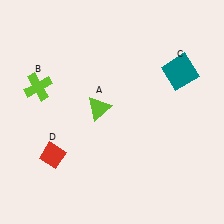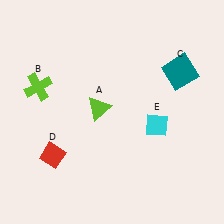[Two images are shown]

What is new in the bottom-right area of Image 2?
A cyan diamond (E) was added in the bottom-right area of Image 2.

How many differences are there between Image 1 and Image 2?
There is 1 difference between the two images.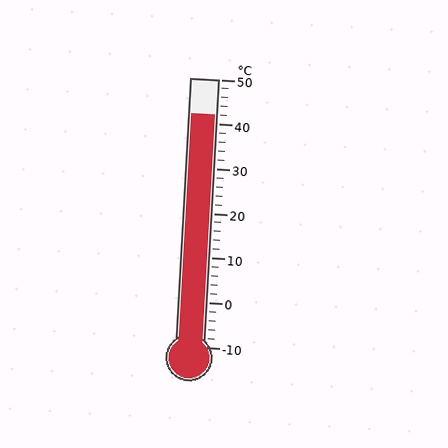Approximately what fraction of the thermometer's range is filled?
The thermometer is filled to approximately 85% of its range.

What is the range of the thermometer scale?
The thermometer scale ranges from -10°C to 50°C.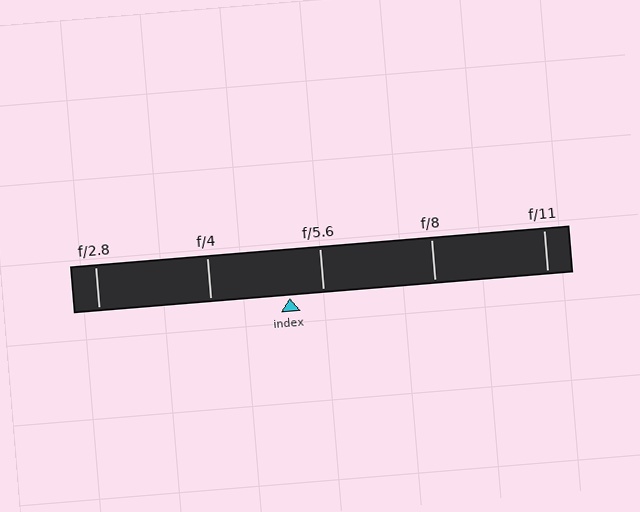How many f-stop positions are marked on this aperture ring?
There are 5 f-stop positions marked.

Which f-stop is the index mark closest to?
The index mark is closest to f/5.6.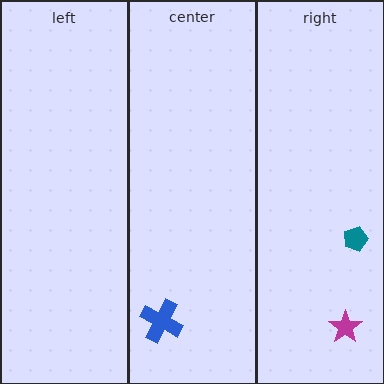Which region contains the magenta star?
The right region.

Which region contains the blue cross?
The center region.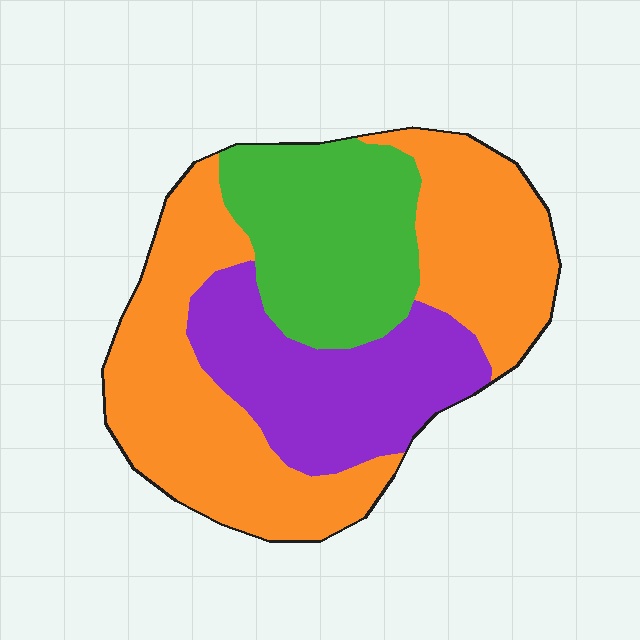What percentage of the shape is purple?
Purple takes up between a quarter and a half of the shape.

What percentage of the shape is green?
Green covers roughly 25% of the shape.